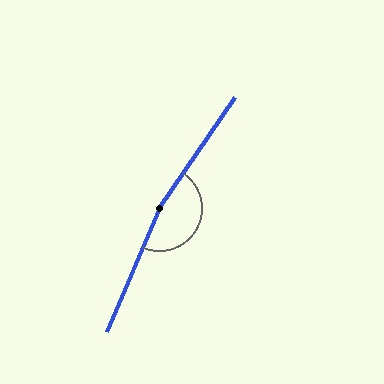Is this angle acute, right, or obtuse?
It is obtuse.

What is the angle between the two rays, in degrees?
Approximately 169 degrees.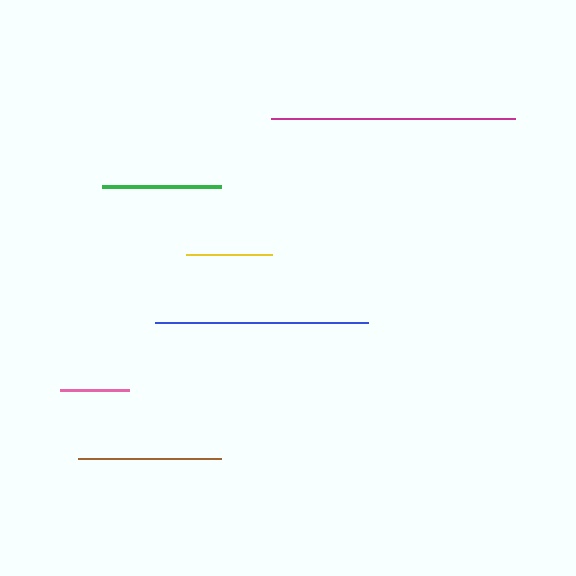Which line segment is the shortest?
The pink line is the shortest at approximately 69 pixels.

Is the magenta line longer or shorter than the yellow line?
The magenta line is longer than the yellow line.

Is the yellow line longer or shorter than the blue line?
The blue line is longer than the yellow line.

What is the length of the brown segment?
The brown segment is approximately 143 pixels long.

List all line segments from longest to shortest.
From longest to shortest: magenta, blue, brown, green, yellow, pink.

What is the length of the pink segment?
The pink segment is approximately 69 pixels long.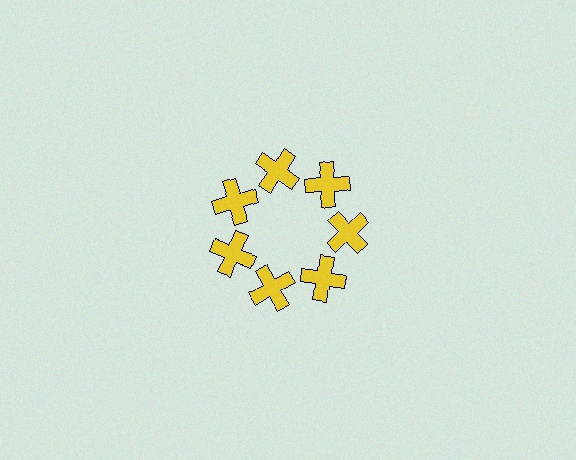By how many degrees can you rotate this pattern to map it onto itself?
The pattern maps onto itself every 51 degrees of rotation.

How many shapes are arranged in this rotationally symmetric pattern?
There are 7 shapes, arranged in 7 groups of 1.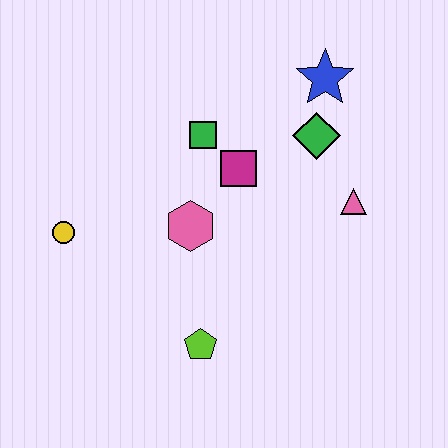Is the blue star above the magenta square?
Yes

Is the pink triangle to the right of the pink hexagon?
Yes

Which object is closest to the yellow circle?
The pink hexagon is closest to the yellow circle.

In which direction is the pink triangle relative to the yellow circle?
The pink triangle is to the right of the yellow circle.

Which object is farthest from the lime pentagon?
The blue star is farthest from the lime pentagon.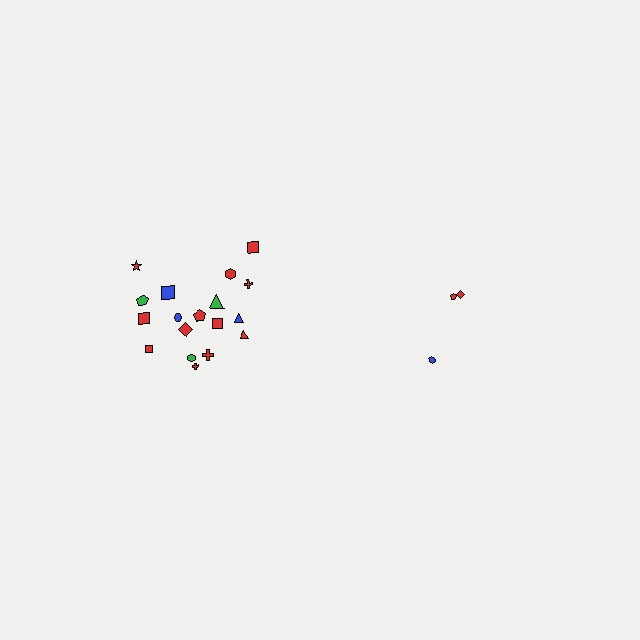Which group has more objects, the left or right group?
The left group.